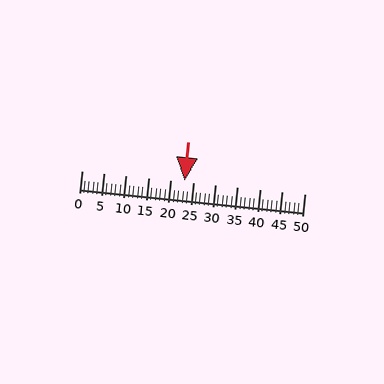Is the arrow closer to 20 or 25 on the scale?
The arrow is closer to 25.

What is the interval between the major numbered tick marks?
The major tick marks are spaced 5 units apart.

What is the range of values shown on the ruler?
The ruler shows values from 0 to 50.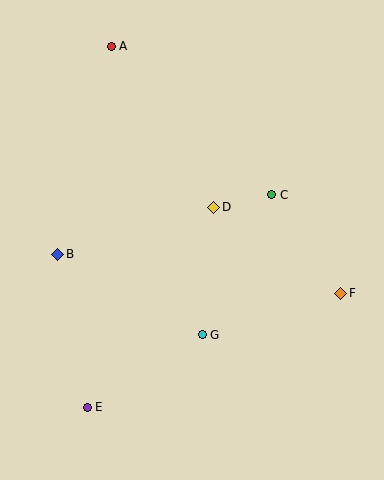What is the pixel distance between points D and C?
The distance between D and C is 59 pixels.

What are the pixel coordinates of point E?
Point E is at (87, 407).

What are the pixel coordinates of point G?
Point G is at (202, 335).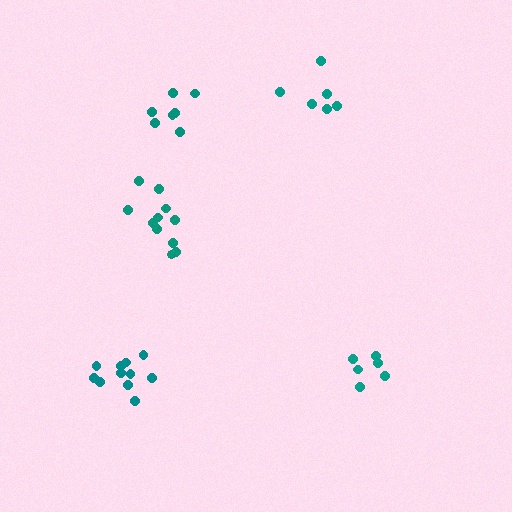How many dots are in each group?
Group 1: 11 dots, Group 2: 6 dots, Group 3: 7 dots, Group 4: 11 dots, Group 5: 6 dots (41 total).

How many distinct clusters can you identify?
There are 5 distinct clusters.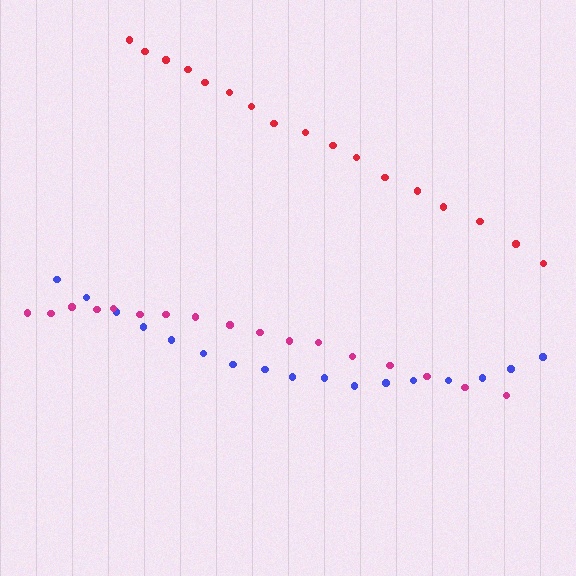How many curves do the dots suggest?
There are 3 distinct paths.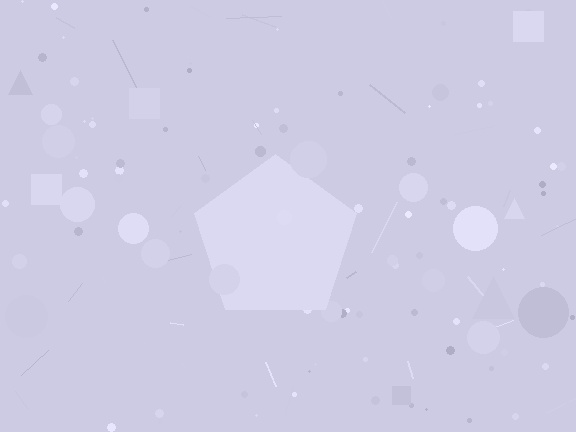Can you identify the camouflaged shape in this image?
The camouflaged shape is a pentagon.